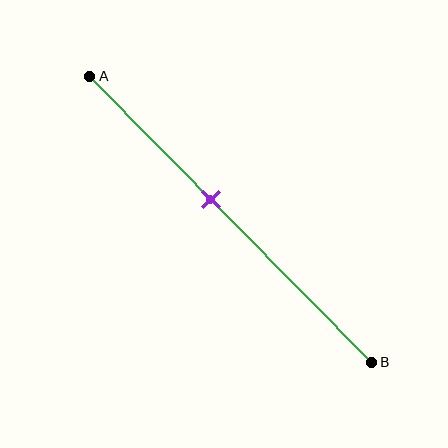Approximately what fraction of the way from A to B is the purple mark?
The purple mark is approximately 45% of the way from A to B.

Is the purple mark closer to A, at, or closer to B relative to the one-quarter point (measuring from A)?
The purple mark is closer to point B than the one-quarter point of segment AB.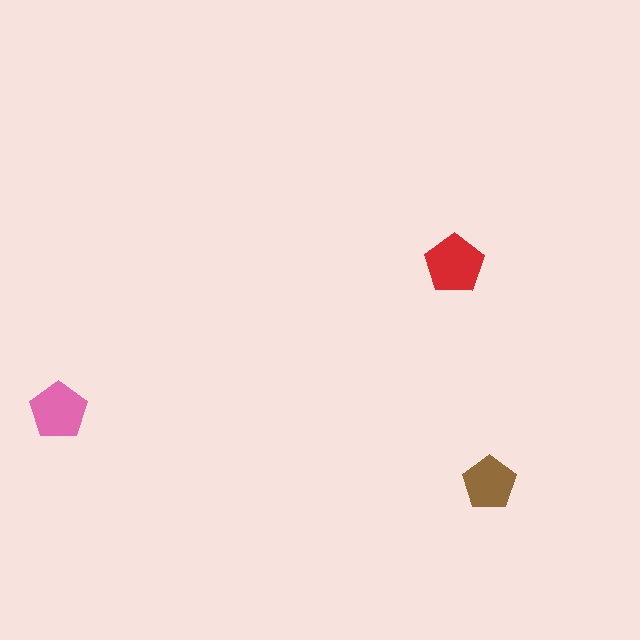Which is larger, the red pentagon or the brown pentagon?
The red one.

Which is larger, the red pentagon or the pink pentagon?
The red one.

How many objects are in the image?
There are 3 objects in the image.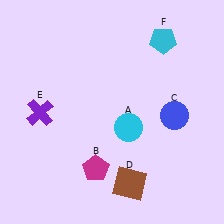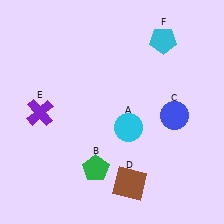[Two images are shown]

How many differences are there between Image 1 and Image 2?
There is 1 difference between the two images.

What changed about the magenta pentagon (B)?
In Image 1, B is magenta. In Image 2, it changed to green.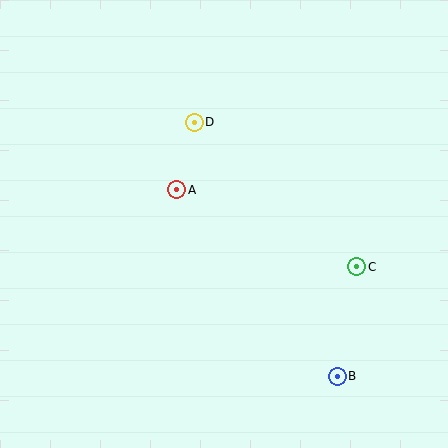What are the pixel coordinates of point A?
Point A is at (177, 190).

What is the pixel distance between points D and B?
The distance between D and B is 292 pixels.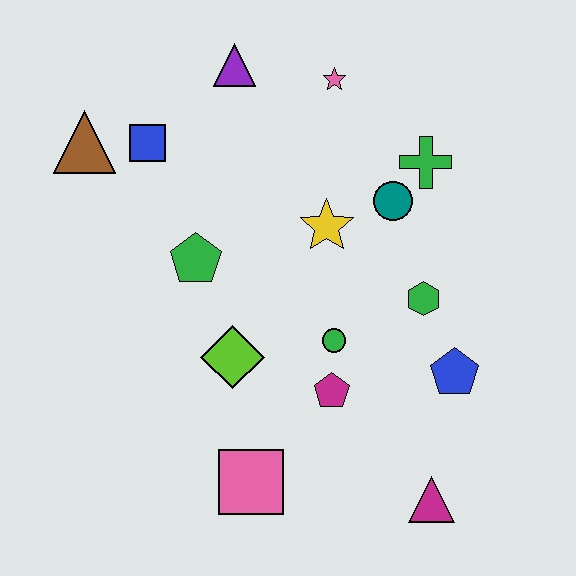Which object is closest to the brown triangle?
The blue square is closest to the brown triangle.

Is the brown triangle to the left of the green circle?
Yes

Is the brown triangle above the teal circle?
Yes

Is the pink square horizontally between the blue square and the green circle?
Yes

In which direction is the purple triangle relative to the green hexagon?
The purple triangle is above the green hexagon.